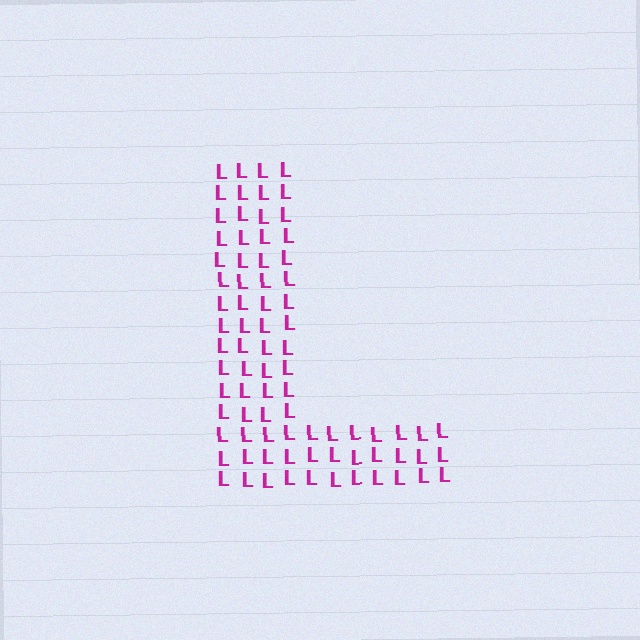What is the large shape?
The large shape is the letter L.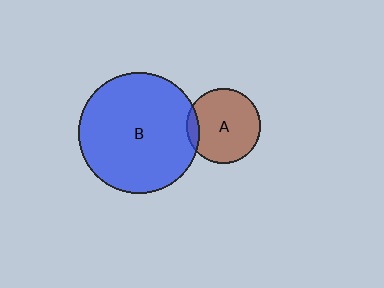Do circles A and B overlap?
Yes.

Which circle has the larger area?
Circle B (blue).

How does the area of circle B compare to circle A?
Approximately 2.6 times.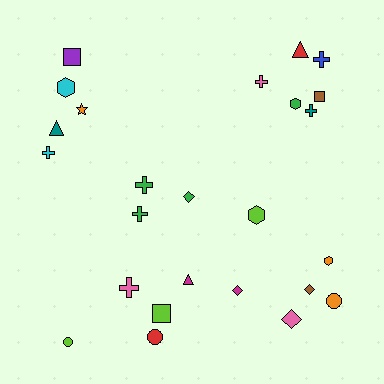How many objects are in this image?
There are 25 objects.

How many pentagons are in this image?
There are no pentagons.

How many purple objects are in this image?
There is 1 purple object.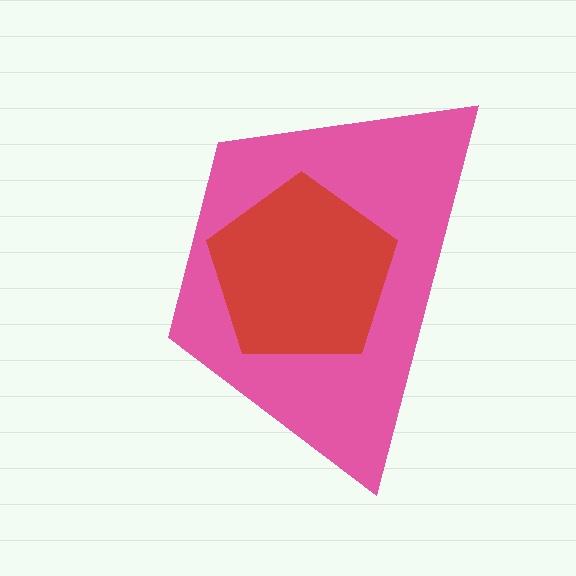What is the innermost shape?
The red pentagon.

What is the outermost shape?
The pink trapezoid.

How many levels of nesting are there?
2.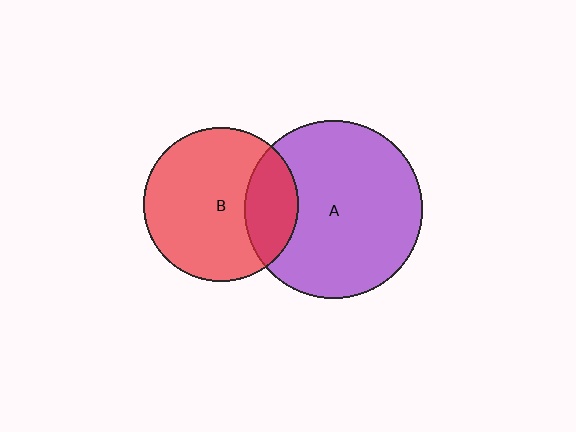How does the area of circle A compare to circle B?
Approximately 1.3 times.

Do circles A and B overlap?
Yes.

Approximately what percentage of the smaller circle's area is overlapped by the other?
Approximately 25%.